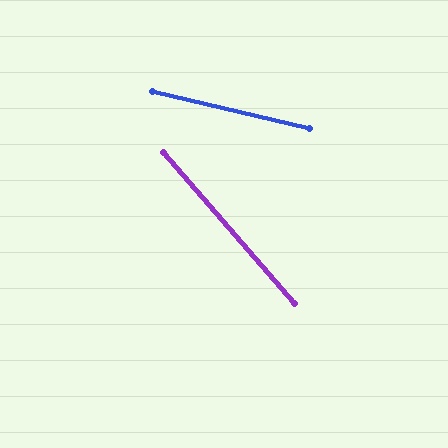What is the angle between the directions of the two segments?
Approximately 36 degrees.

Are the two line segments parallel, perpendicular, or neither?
Neither parallel nor perpendicular — they differ by about 36°.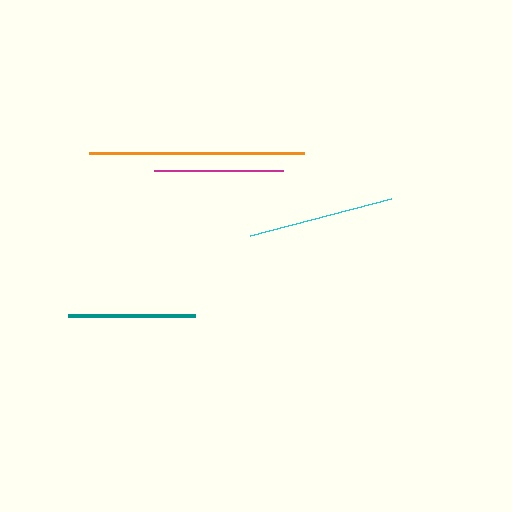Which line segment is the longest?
The orange line is the longest at approximately 215 pixels.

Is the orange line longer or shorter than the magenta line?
The orange line is longer than the magenta line.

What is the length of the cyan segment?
The cyan segment is approximately 146 pixels long.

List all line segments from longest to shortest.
From longest to shortest: orange, cyan, magenta, teal.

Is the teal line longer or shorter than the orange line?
The orange line is longer than the teal line.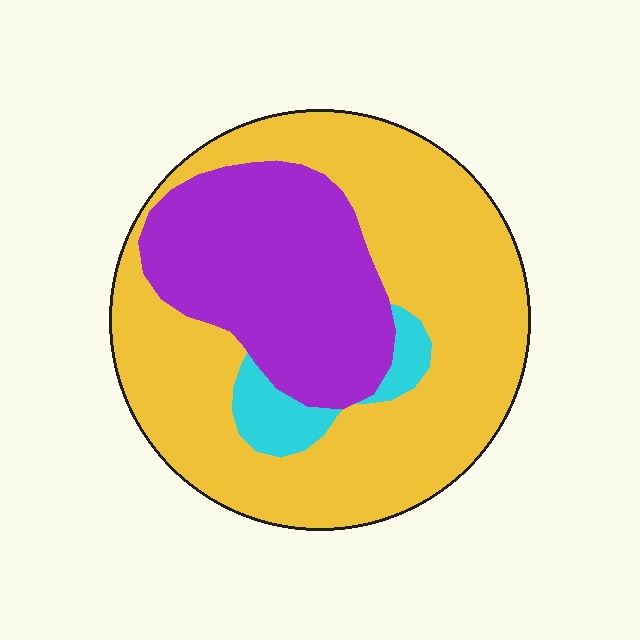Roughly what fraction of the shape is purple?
Purple covers about 30% of the shape.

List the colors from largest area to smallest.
From largest to smallest: yellow, purple, cyan.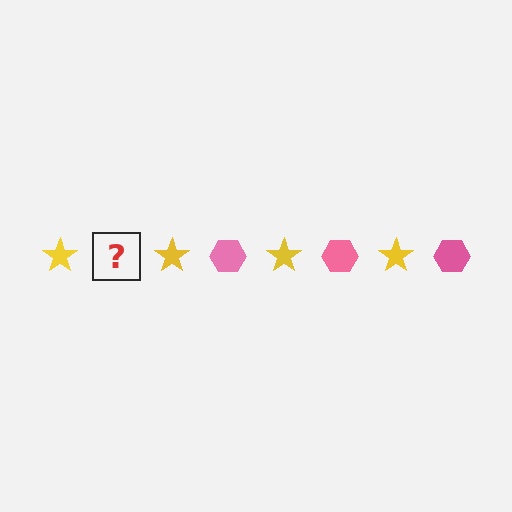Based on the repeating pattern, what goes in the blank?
The blank should be a pink hexagon.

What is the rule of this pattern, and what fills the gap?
The rule is that the pattern alternates between yellow star and pink hexagon. The gap should be filled with a pink hexagon.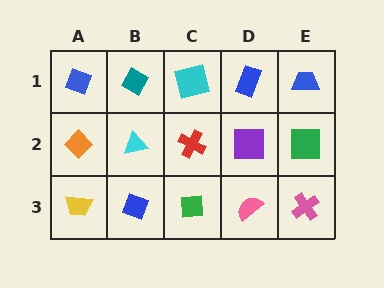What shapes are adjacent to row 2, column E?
A blue trapezoid (row 1, column E), a pink cross (row 3, column E), a purple square (row 2, column D).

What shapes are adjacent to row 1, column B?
A cyan triangle (row 2, column B), a blue diamond (row 1, column A), a cyan square (row 1, column C).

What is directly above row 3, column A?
An orange diamond.